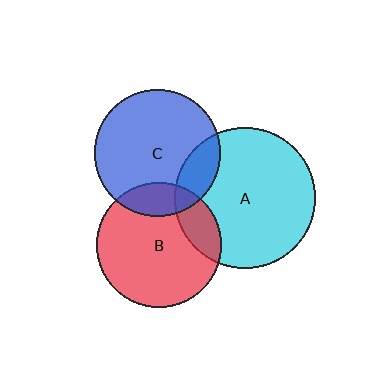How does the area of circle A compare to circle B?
Approximately 1.3 times.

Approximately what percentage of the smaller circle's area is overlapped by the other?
Approximately 15%.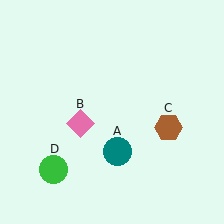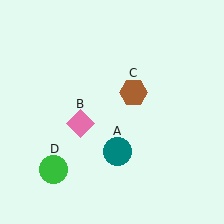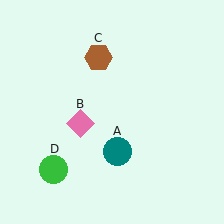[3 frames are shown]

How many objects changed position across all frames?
1 object changed position: brown hexagon (object C).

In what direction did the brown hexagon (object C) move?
The brown hexagon (object C) moved up and to the left.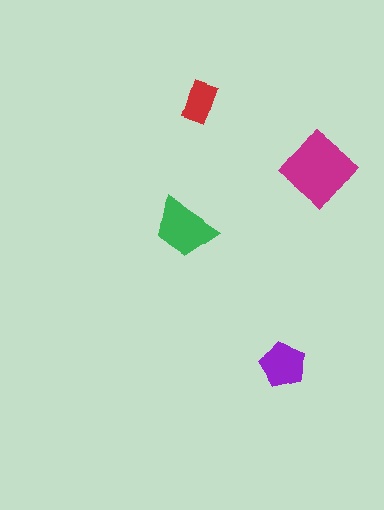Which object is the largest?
The magenta diamond.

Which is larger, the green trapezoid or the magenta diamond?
The magenta diamond.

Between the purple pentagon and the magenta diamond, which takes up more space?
The magenta diamond.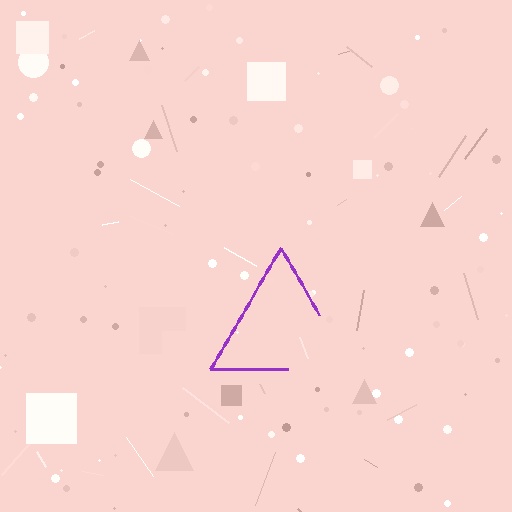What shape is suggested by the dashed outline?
The dashed outline suggests a triangle.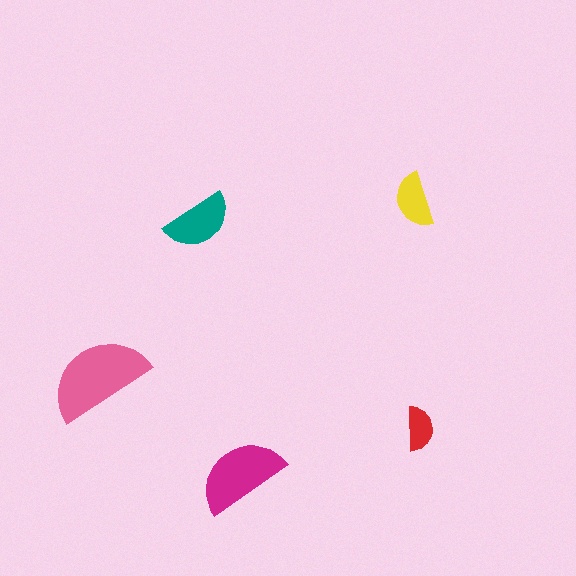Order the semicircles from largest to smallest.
the pink one, the magenta one, the teal one, the yellow one, the red one.